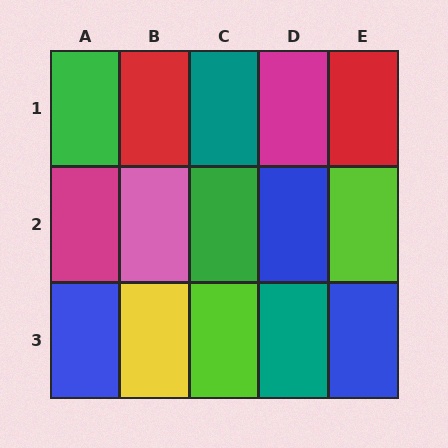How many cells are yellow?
1 cell is yellow.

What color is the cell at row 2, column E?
Lime.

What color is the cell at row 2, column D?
Blue.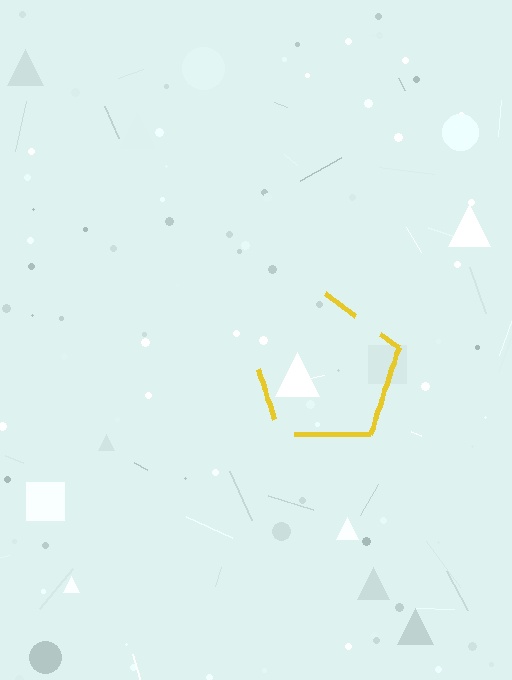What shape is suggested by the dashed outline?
The dashed outline suggests a pentagon.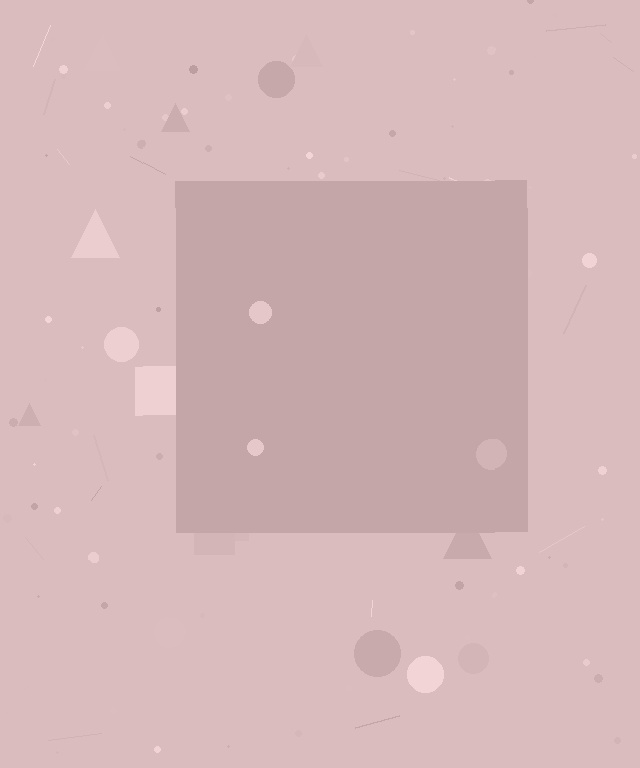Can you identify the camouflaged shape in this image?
The camouflaged shape is a square.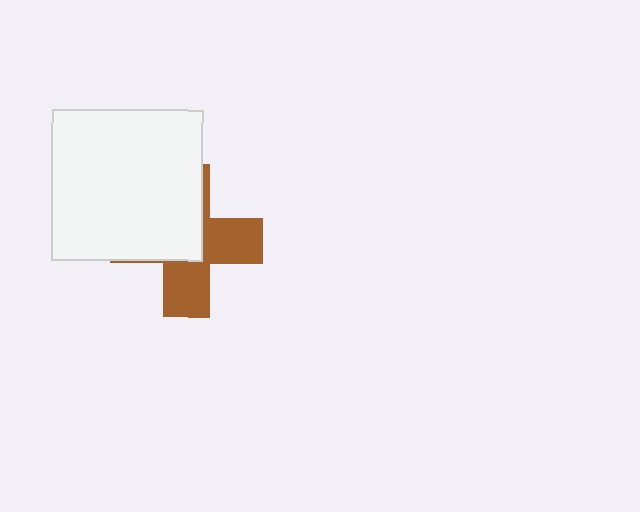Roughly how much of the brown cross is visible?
About half of it is visible (roughly 48%).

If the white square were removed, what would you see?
You would see the complete brown cross.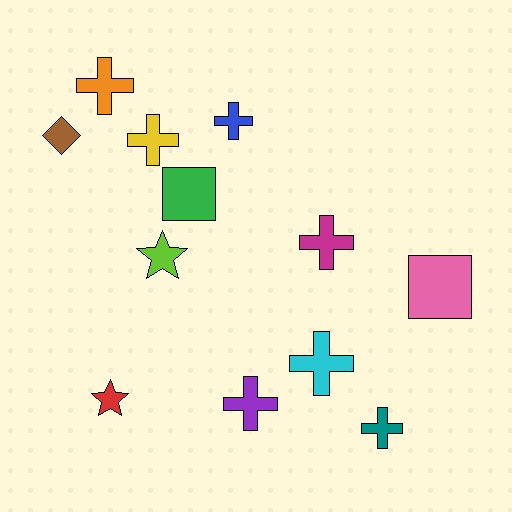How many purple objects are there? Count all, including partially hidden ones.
There is 1 purple object.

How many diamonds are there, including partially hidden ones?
There is 1 diamond.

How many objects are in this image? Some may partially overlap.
There are 12 objects.